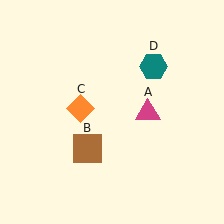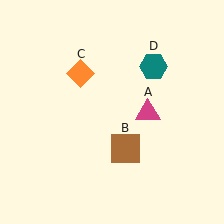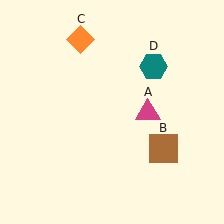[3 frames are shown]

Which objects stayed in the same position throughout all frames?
Magenta triangle (object A) and teal hexagon (object D) remained stationary.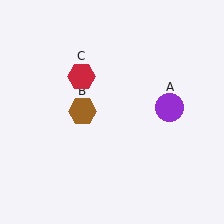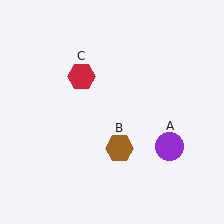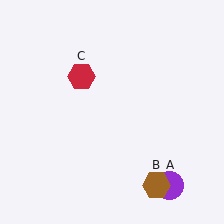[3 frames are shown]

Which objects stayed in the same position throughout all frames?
Red hexagon (object C) remained stationary.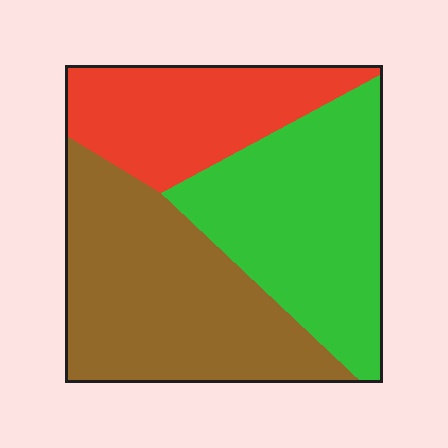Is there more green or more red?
Green.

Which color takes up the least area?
Red, at roughly 25%.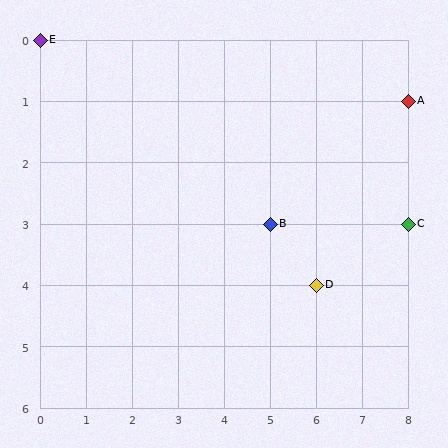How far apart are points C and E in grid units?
Points C and E are 8 columns and 3 rows apart (about 8.5 grid units diagonally).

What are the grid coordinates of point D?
Point D is at grid coordinates (6, 4).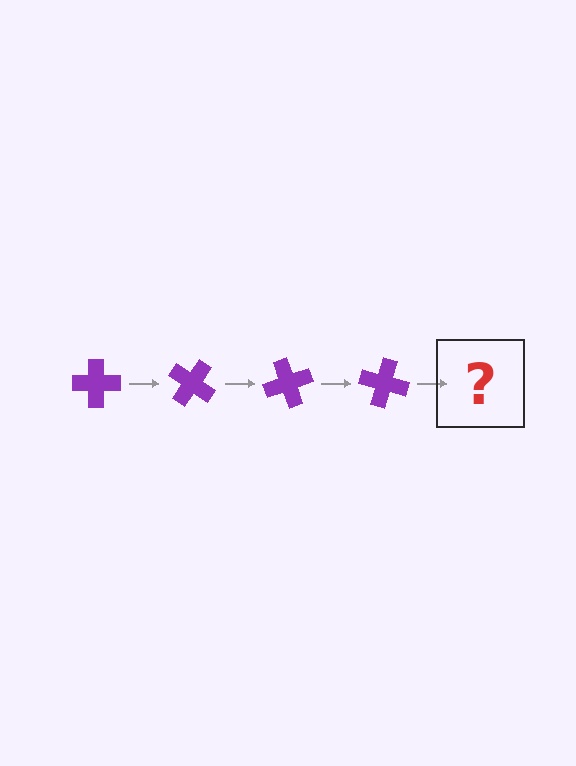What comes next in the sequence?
The next element should be a purple cross rotated 140 degrees.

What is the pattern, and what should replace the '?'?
The pattern is that the cross rotates 35 degrees each step. The '?' should be a purple cross rotated 140 degrees.